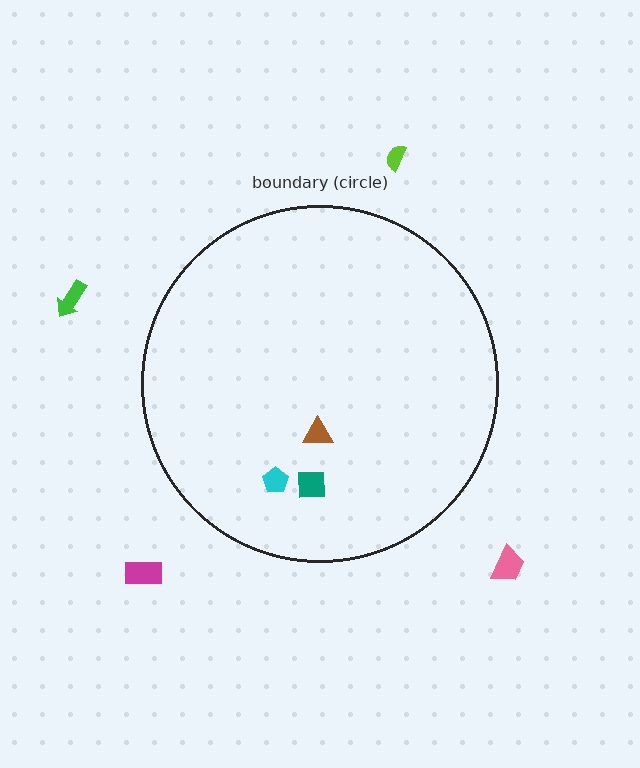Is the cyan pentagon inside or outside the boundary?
Inside.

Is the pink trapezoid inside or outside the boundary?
Outside.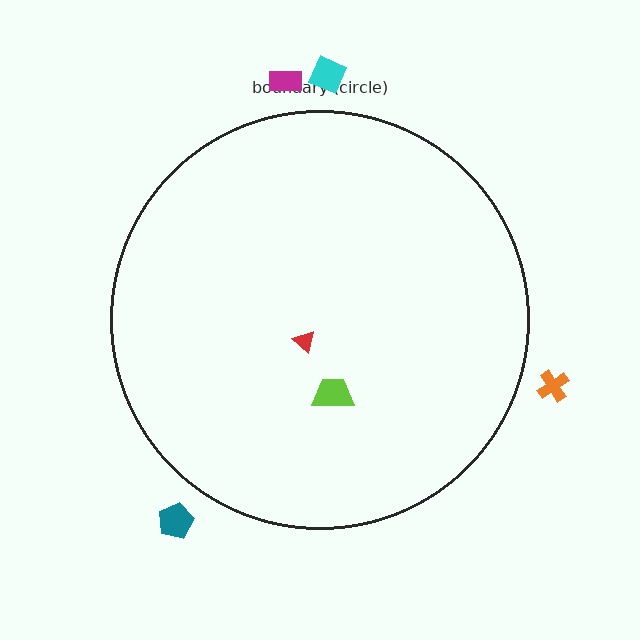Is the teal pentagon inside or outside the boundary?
Outside.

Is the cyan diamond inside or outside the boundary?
Outside.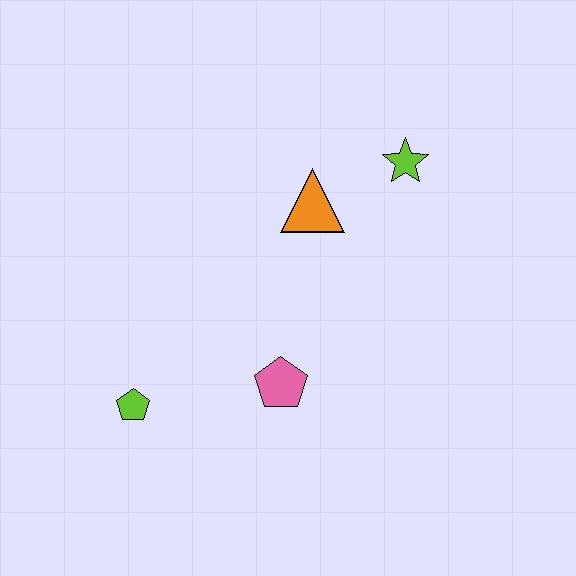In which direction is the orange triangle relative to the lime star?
The orange triangle is to the left of the lime star.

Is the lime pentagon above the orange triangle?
No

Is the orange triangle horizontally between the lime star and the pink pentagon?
Yes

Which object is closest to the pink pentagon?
The lime pentagon is closest to the pink pentagon.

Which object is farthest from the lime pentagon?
The lime star is farthest from the lime pentagon.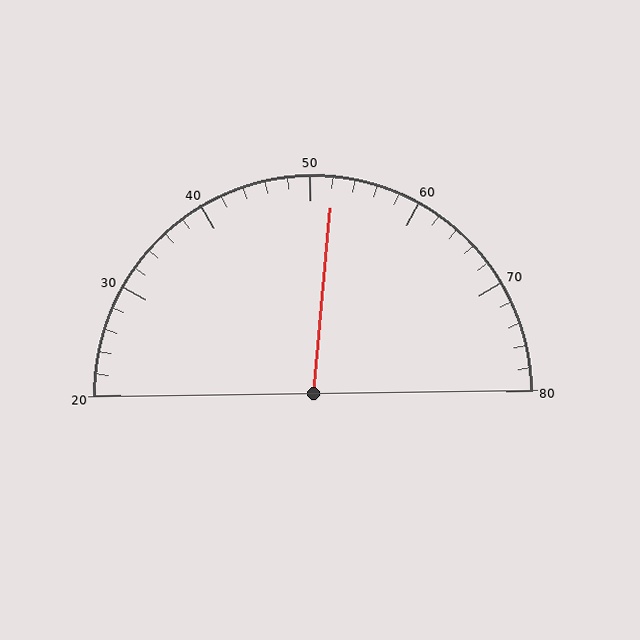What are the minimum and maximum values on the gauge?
The gauge ranges from 20 to 80.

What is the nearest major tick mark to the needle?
The nearest major tick mark is 50.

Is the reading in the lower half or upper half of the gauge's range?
The reading is in the upper half of the range (20 to 80).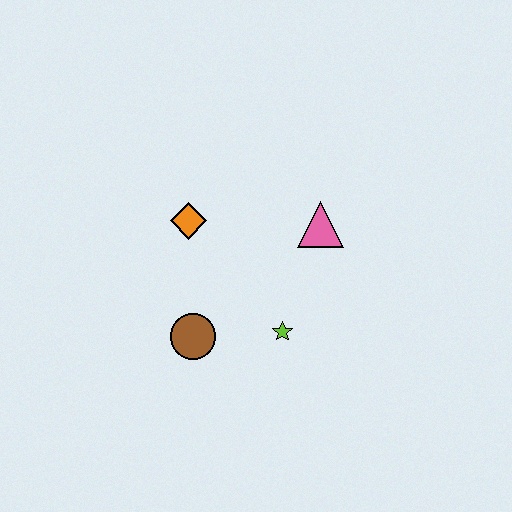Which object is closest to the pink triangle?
The lime star is closest to the pink triangle.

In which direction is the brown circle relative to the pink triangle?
The brown circle is to the left of the pink triangle.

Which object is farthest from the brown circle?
The pink triangle is farthest from the brown circle.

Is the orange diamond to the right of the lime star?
No